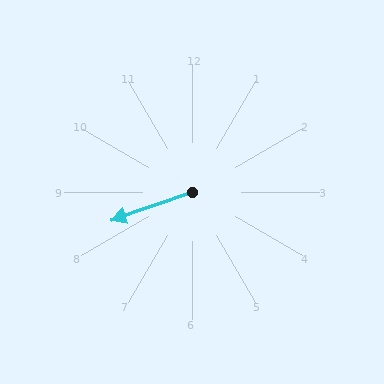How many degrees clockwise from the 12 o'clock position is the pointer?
Approximately 251 degrees.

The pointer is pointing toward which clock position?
Roughly 8 o'clock.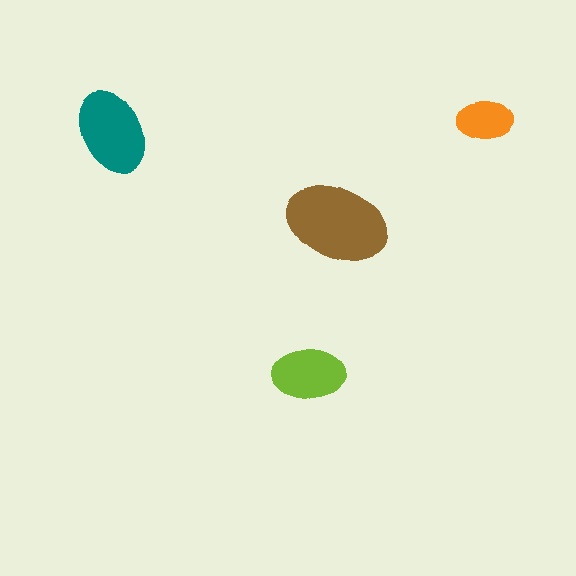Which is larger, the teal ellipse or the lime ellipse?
The teal one.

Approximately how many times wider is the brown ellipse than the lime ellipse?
About 1.5 times wider.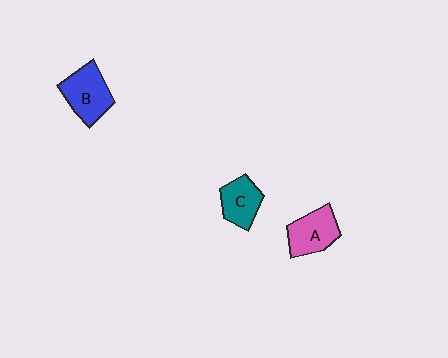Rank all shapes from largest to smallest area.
From largest to smallest: B (blue), A (pink), C (teal).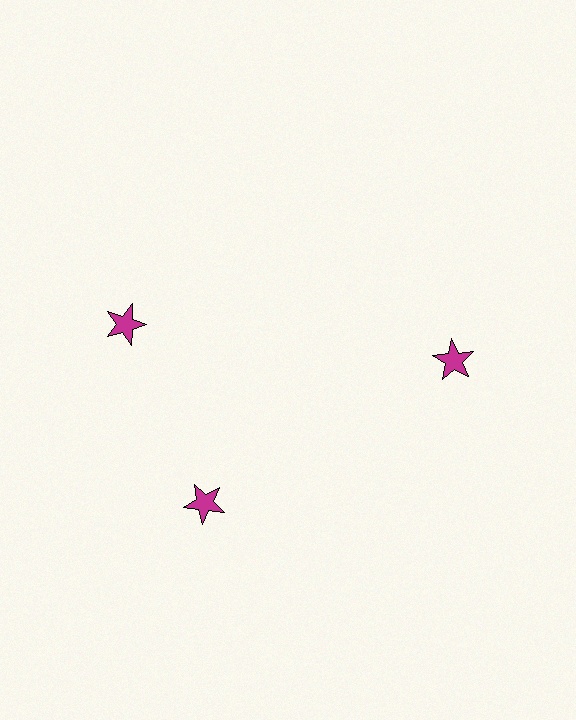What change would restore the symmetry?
The symmetry would be restored by rotating it back into even spacing with its neighbors so that all 3 stars sit at equal angles and equal distance from the center.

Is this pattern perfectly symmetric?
No. The 3 magenta stars are arranged in a ring, but one element near the 11 o'clock position is rotated out of alignment along the ring, breaking the 3-fold rotational symmetry.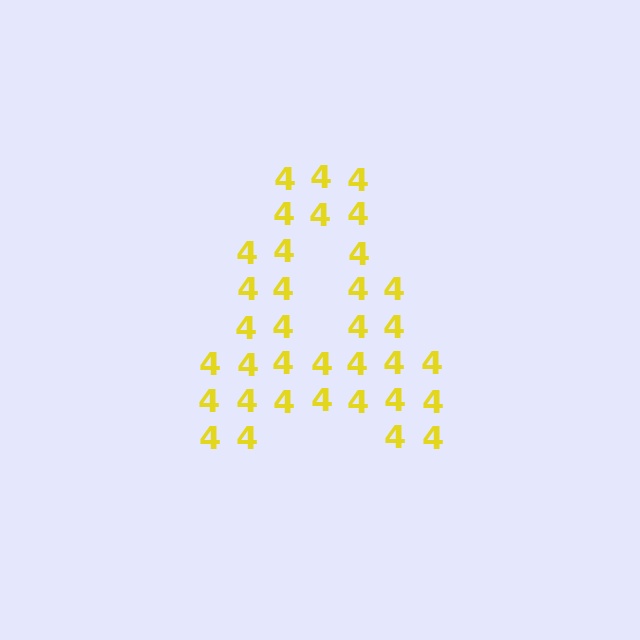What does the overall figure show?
The overall figure shows the letter A.